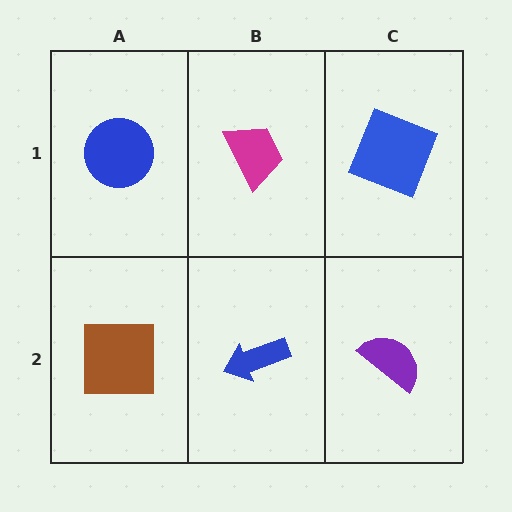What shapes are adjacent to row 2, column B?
A magenta trapezoid (row 1, column B), a brown square (row 2, column A), a purple semicircle (row 2, column C).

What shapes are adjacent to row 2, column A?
A blue circle (row 1, column A), a blue arrow (row 2, column B).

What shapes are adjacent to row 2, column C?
A blue square (row 1, column C), a blue arrow (row 2, column B).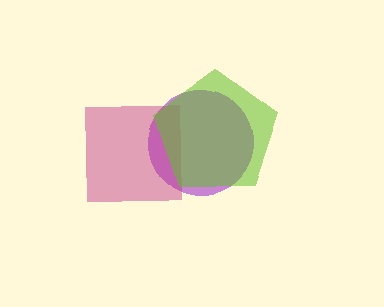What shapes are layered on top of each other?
The layered shapes are: a purple circle, a magenta square, a lime pentagon.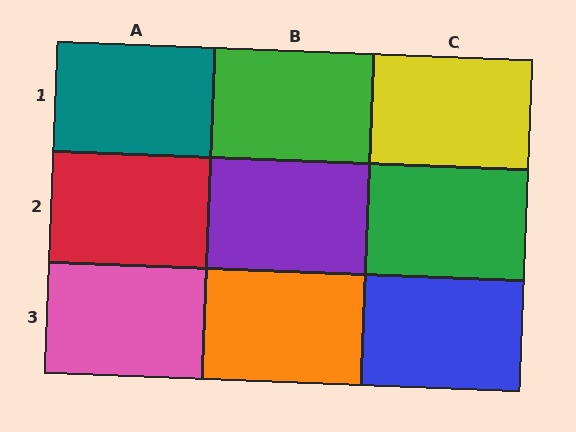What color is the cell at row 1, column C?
Yellow.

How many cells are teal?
1 cell is teal.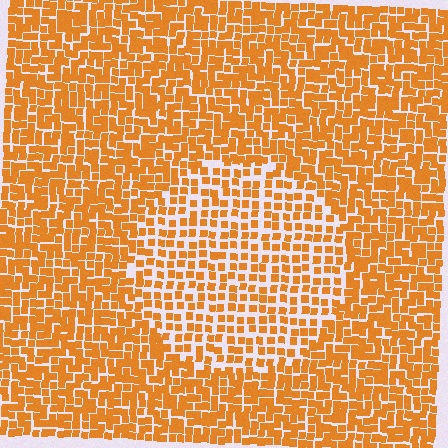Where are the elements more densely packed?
The elements are more densely packed outside the circle boundary.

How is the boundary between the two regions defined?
The boundary is defined by a change in element density (approximately 1.7x ratio). All elements are the same color, size, and shape.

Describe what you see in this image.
The image contains small orange elements arranged at two different densities. A circle-shaped region is visible where the elements are less densely packed than the surrounding area.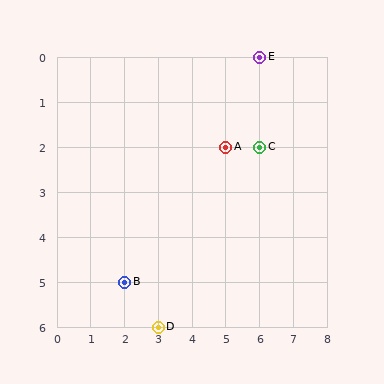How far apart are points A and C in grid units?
Points A and C are 1 column apart.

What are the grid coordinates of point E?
Point E is at grid coordinates (6, 0).